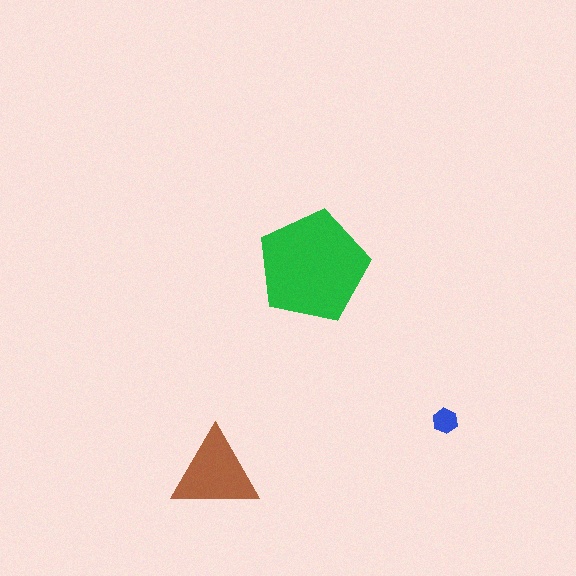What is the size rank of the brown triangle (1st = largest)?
2nd.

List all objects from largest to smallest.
The green pentagon, the brown triangle, the blue hexagon.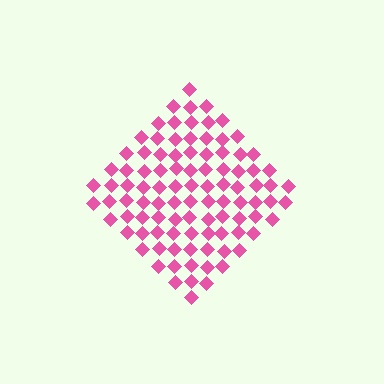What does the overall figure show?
The overall figure shows a diamond.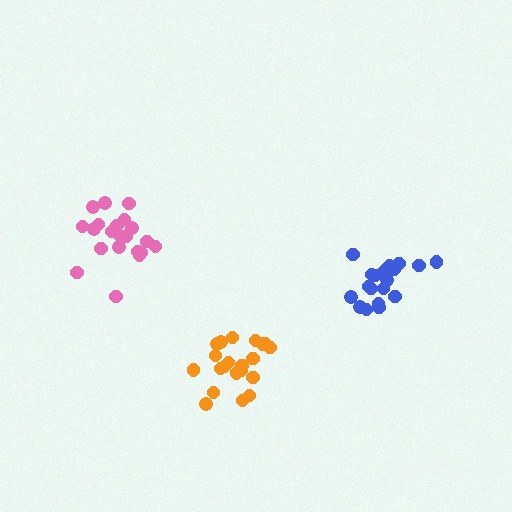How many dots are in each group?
Group 1: 21 dots, Group 2: 19 dots, Group 3: 21 dots (61 total).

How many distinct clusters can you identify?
There are 3 distinct clusters.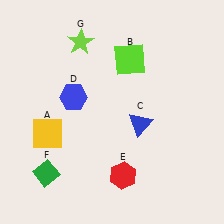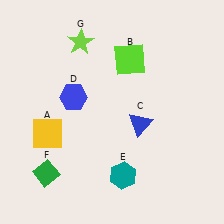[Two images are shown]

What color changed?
The hexagon (E) changed from red in Image 1 to teal in Image 2.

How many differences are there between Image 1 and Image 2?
There is 1 difference between the two images.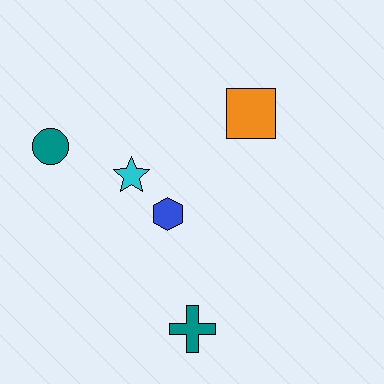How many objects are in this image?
There are 5 objects.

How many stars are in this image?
There is 1 star.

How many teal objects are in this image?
There are 2 teal objects.